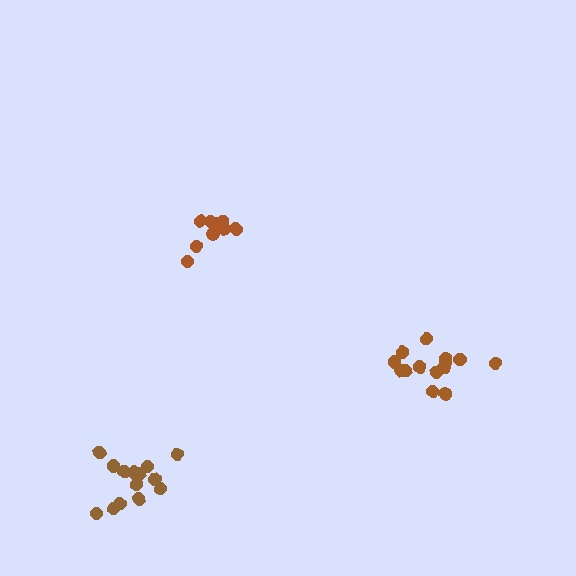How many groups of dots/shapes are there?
There are 3 groups.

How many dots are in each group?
Group 1: 10 dots, Group 2: 14 dots, Group 3: 14 dots (38 total).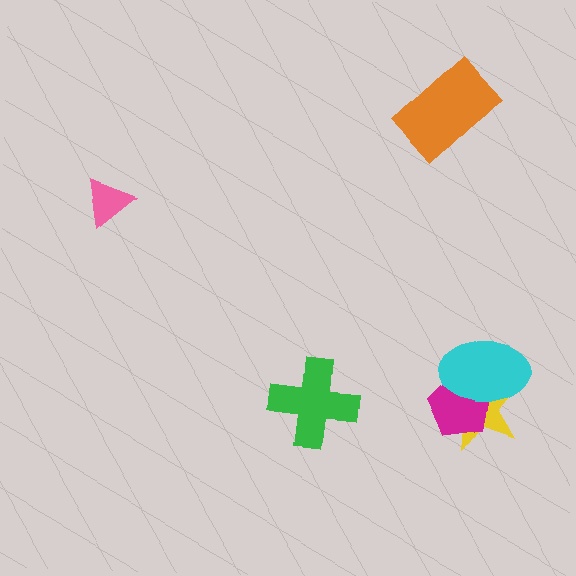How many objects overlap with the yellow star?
2 objects overlap with the yellow star.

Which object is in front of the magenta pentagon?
The cyan ellipse is in front of the magenta pentagon.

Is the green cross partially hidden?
No, no other shape covers it.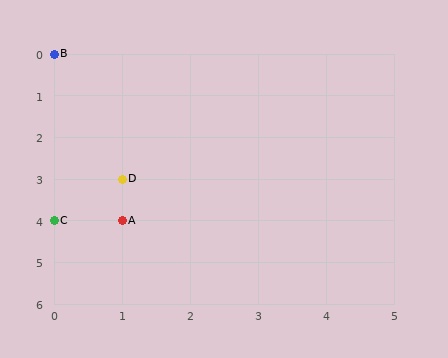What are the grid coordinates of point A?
Point A is at grid coordinates (1, 4).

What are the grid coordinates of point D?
Point D is at grid coordinates (1, 3).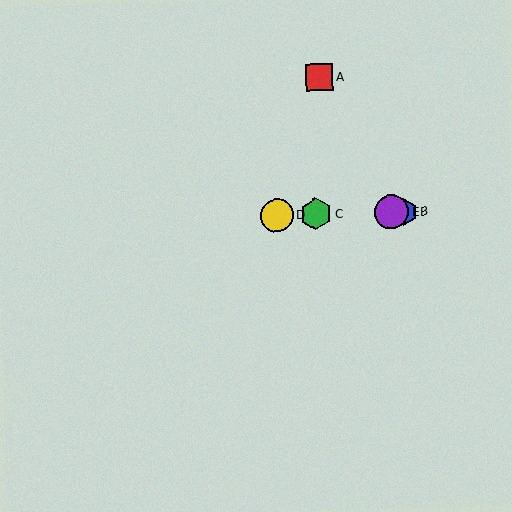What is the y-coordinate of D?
Object D is at y≈215.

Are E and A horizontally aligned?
No, E is at y≈212 and A is at y≈77.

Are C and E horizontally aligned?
Yes, both are at y≈214.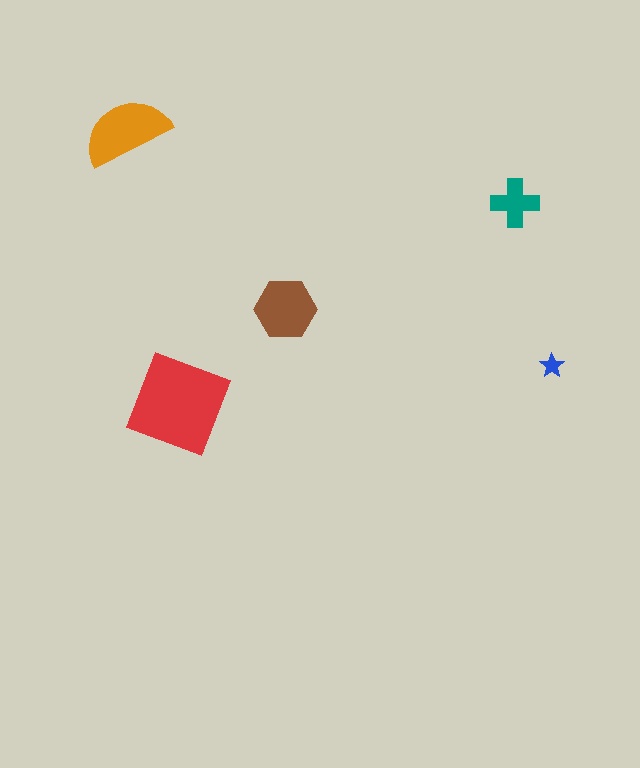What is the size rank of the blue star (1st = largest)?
5th.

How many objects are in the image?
There are 5 objects in the image.